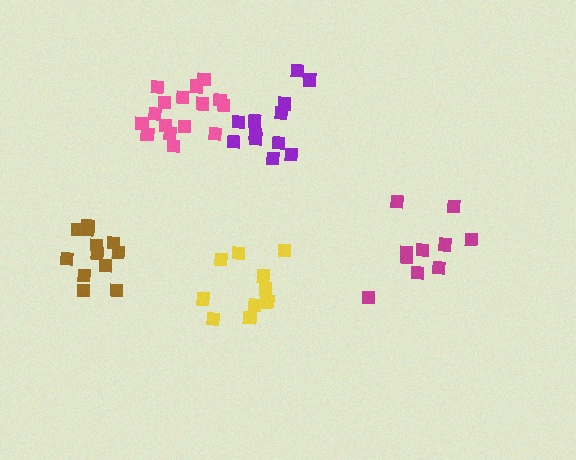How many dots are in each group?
Group 1: 12 dots, Group 2: 11 dots, Group 3: 12 dots, Group 4: 10 dots, Group 5: 16 dots (61 total).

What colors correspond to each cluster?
The clusters are colored: purple, yellow, brown, magenta, pink.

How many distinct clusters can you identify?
There are 5 distinct clusters.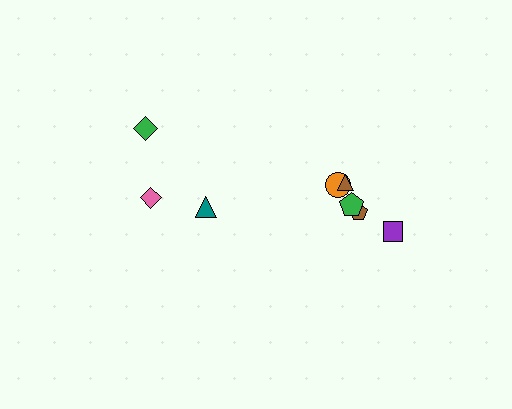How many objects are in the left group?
There are 3 objects.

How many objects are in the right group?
There are 5 objects.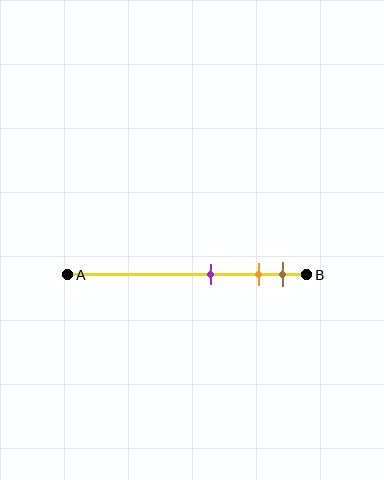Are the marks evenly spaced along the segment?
No, the marks are not evenly spaced.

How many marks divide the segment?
There are 3 marks dividing the segment.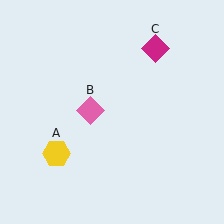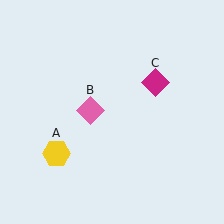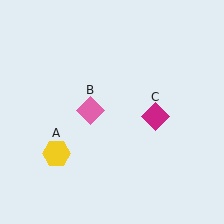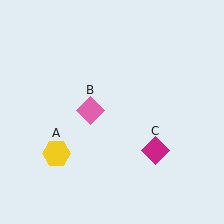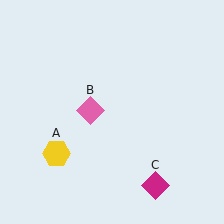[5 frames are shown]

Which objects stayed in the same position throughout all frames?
Yellow hexagon (object A) and pink diamond (object B) remained stationary.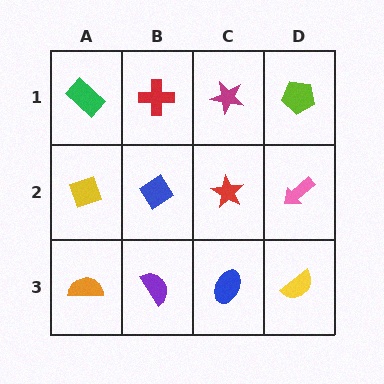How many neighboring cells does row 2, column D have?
3.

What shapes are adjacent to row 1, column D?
A pink arrow (row 2, column D), a magenta star (row 1, column C).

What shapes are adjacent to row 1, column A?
A yellow diamond (row 2, column A), a red cross (row 1, column B).